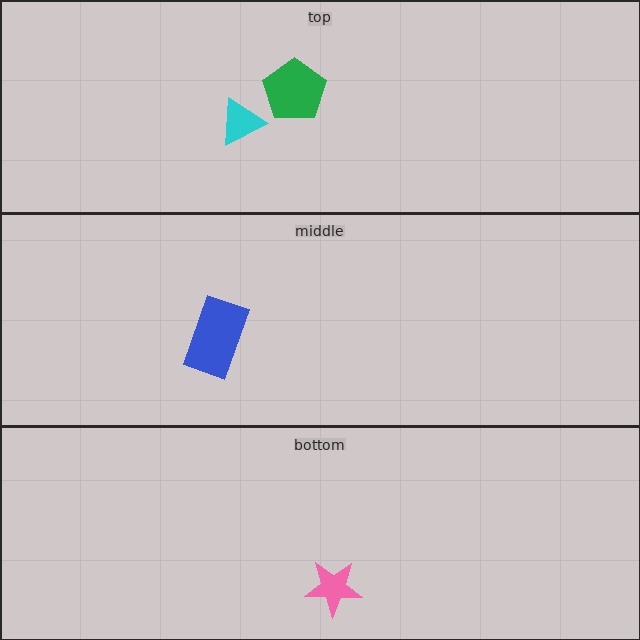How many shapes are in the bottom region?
1.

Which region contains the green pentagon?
The top region.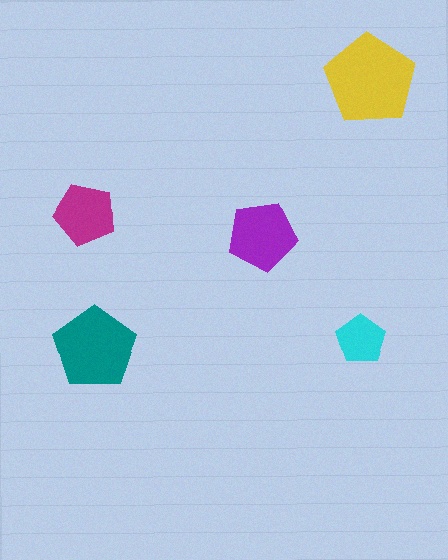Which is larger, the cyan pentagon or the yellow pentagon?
The yellow one.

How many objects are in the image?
There are 5 objects in the image.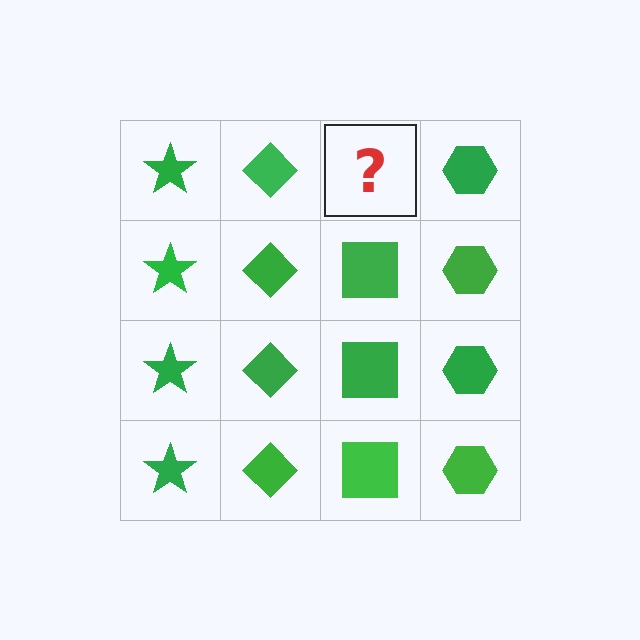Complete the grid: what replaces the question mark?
The question mark should be replaced with a green square.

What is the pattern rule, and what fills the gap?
The rule is that each column has a consistent shape. The gap should be filled with a green square.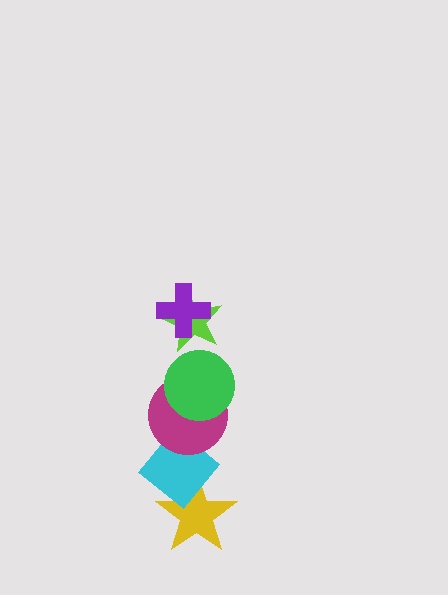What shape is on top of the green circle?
The lime star is on top of the green circle.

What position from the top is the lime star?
The lime star is 2nd from the top.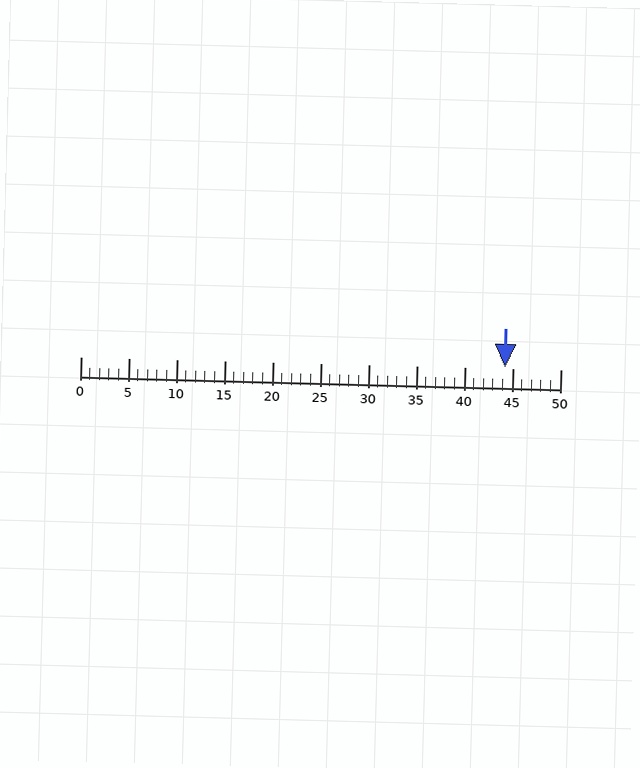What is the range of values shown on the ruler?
The ruler shows values from 0 to 50.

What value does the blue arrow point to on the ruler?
The blue arrow points to approximately 44.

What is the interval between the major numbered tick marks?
The major tick marks are spaced 5 units apart.